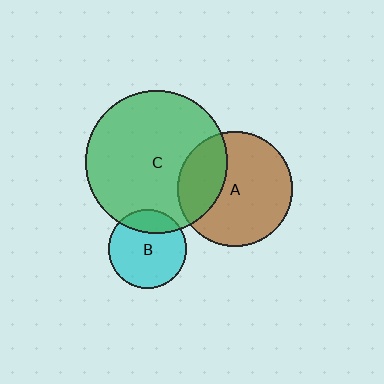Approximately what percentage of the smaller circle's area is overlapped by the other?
Approximately 30%.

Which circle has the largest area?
Circle C (green).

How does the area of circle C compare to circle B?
Approximately 3.2 times.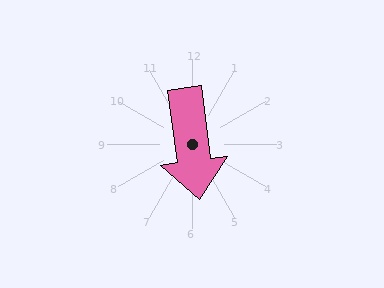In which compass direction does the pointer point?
South.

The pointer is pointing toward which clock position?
Roughly 6 o'clock.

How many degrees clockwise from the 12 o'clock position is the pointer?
Approximately 172 degrees.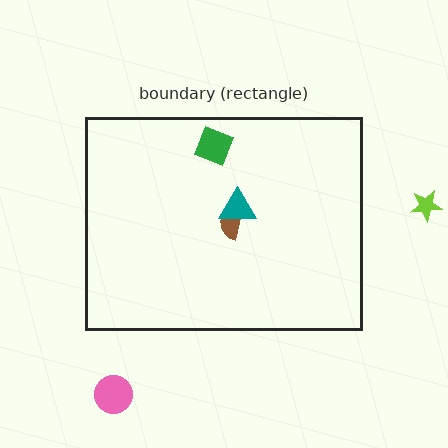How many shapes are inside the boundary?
3 inside, 2 outside.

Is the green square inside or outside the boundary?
Inside.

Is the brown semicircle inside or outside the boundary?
Inside.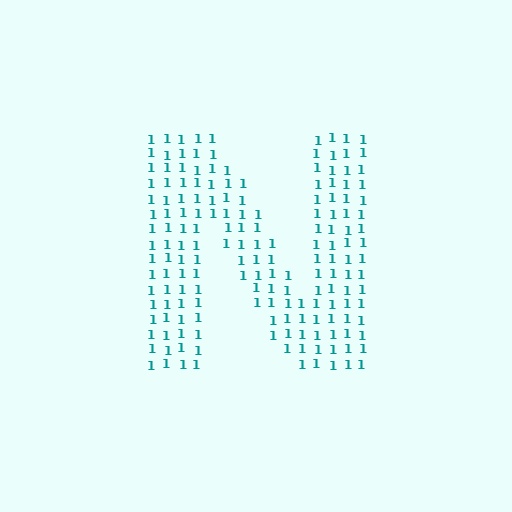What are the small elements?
The small elements are digit 1's.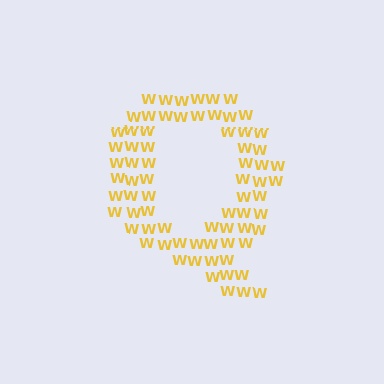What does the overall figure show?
The overall figure shows the letter Q.